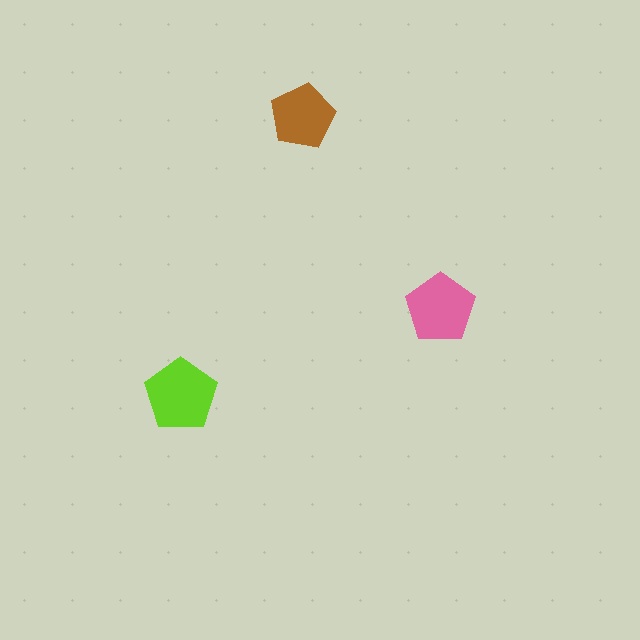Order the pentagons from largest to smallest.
the lime one, the pink one, the brown one.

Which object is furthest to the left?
The lime pentagon is leftmost.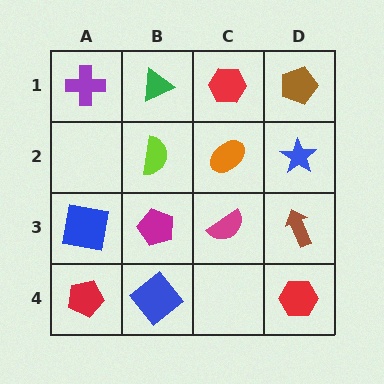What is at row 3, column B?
A magenta pentagon.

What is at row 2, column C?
An orange ellipse.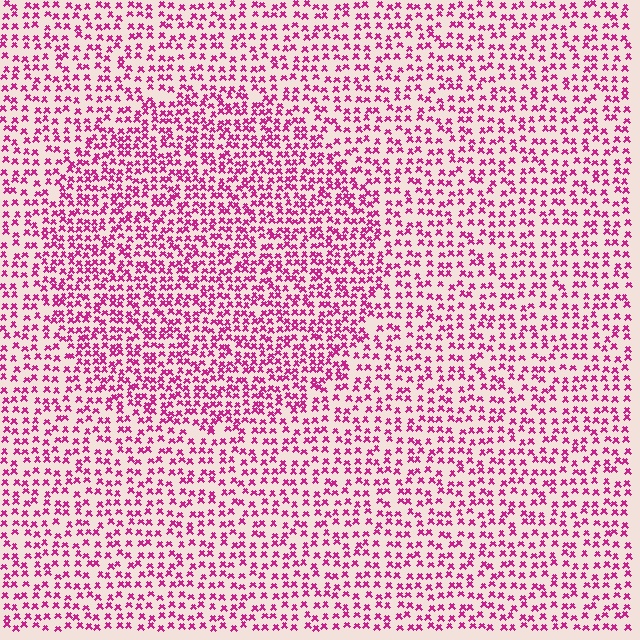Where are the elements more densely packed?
The elements are more densely packed inside the circle boundary.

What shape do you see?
I see a circle.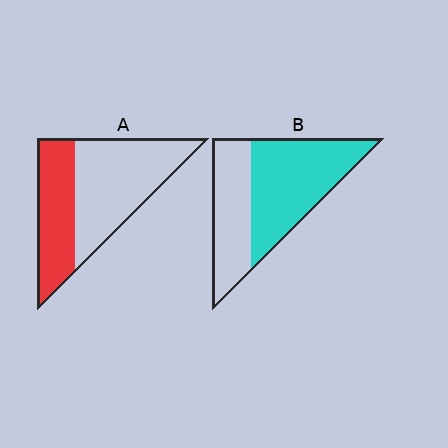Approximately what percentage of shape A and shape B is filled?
A is approximately 40% and B is approximately 60%.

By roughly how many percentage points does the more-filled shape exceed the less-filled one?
By roughly 20 percentage points (B over A).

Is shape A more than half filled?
No.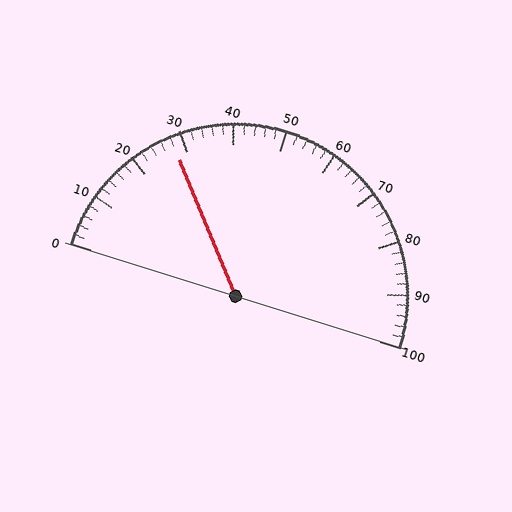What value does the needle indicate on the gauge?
The needle indicates approximately 28.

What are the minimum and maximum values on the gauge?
The gauge ranges from 0 to 100.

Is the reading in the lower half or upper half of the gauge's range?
The reading is in the lower half of the range (0 to 100).